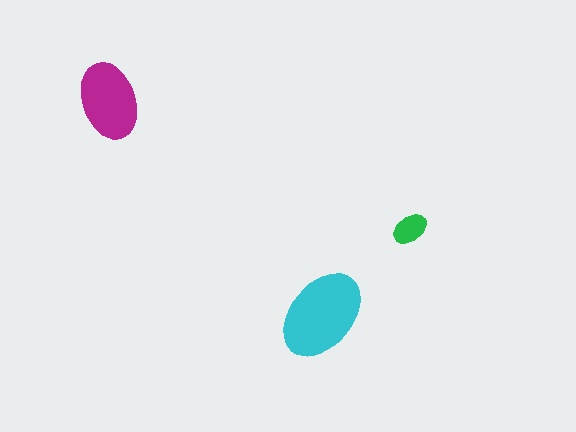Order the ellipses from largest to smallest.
the cyan one, the magenta one, the green one.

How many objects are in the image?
There are 3 objects in the image.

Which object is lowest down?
The cyan ellipse is bottommost.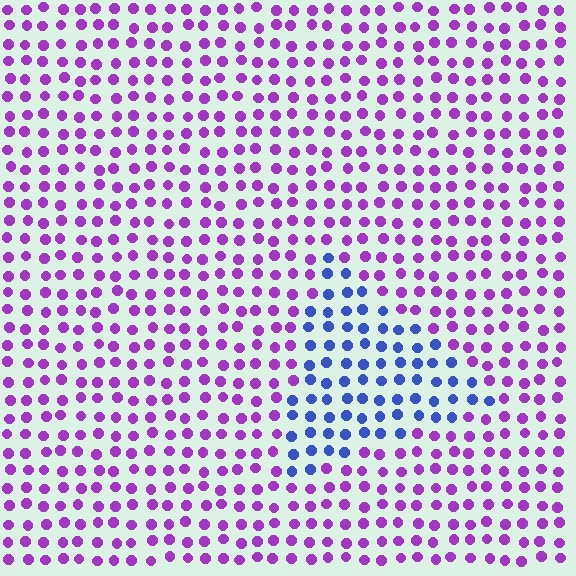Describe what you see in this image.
The image is filled with small purple elements in a uniform arrangement. A triangle-shaped region is visible where the elements are tinted to a slightly different hue, forming a subtle color boundary.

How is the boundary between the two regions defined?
The boundary is defined purely by a slight shift in hue (about 59 degrees). Spacing, size, and orientation are identical on both sides.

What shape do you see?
I see a triangle.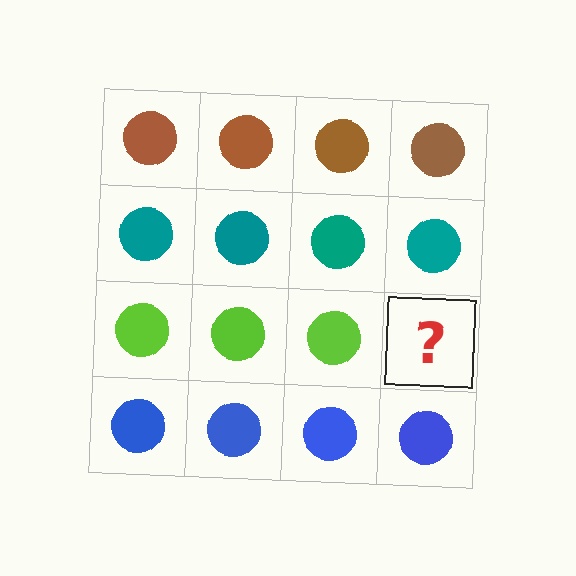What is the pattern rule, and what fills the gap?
The rule is that each row has a consistent color. The gap should be filled with a lime circle.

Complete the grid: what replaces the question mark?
The question mark should be replaced with a lime circle.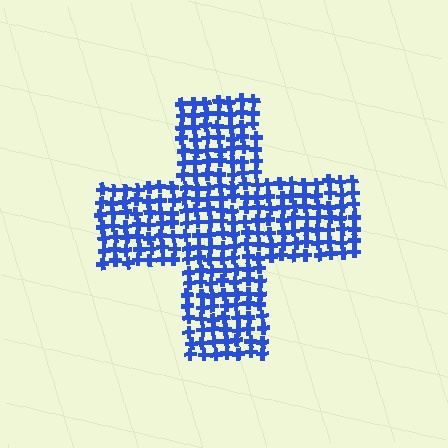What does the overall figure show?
The overall figure shows a cross.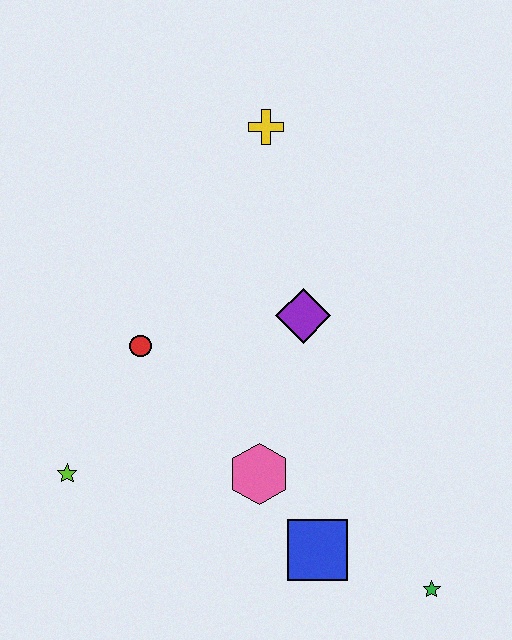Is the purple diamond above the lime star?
Yes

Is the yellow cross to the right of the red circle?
Yes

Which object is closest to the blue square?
The pink hexagon is closest to the blue square.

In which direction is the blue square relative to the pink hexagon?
The blue square is below the pink hexagon.